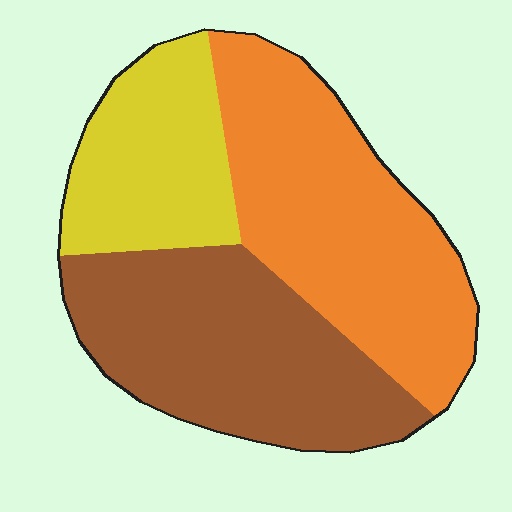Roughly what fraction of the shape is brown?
Brown takes up about three eighths (3/8) of the shape.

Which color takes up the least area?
Yellow, at roughly 25%.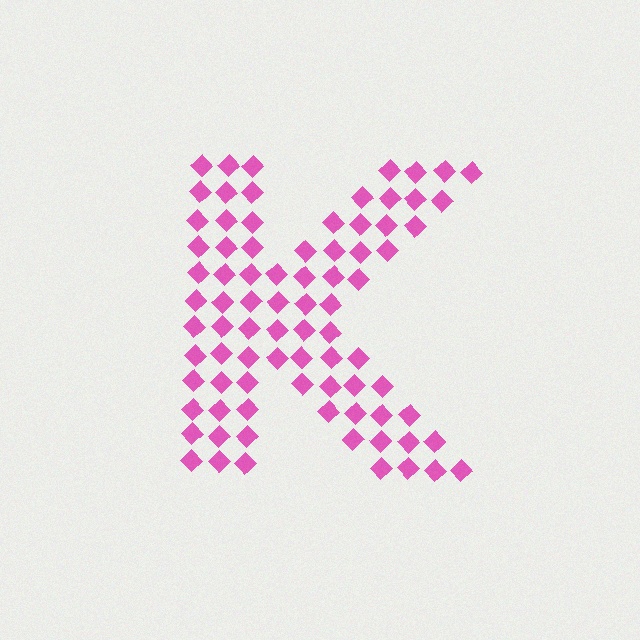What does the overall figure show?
The overall figure shows the letter K.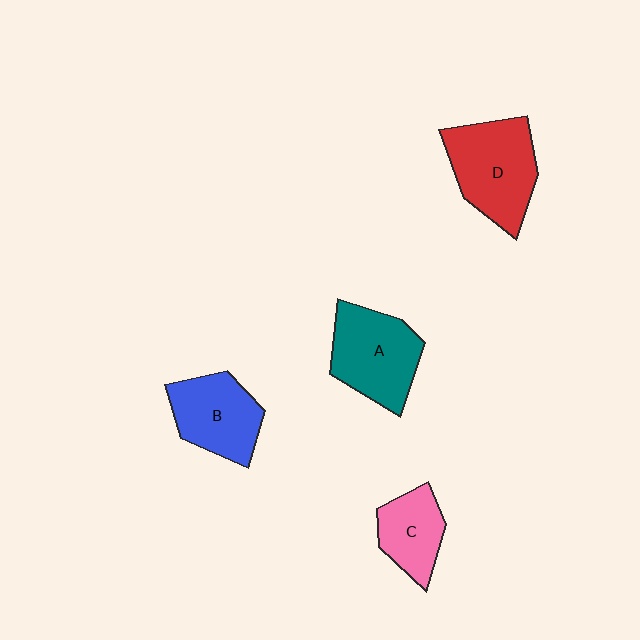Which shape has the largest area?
Shape D (red).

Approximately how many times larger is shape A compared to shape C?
Approximately 1.5 times.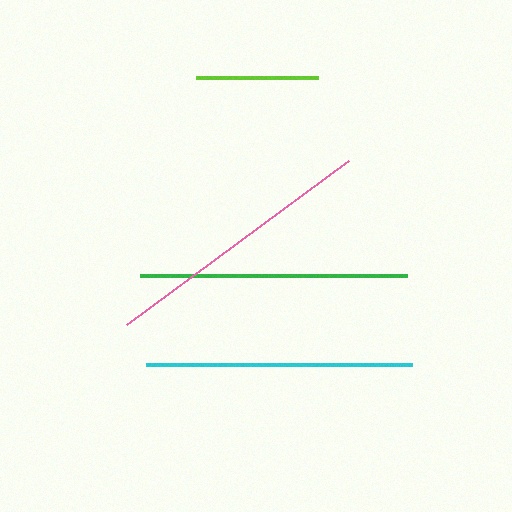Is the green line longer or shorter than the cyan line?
The green line is longer than the cyan line.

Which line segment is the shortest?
The lime line is the shortest at approximately 123 pixels.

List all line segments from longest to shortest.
From longest to shortest: pink, green, cyan, lime.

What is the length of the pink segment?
The pink segment is approximately 276 pixels long.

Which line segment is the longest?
The pink line is the longest at approximately 276 pixels.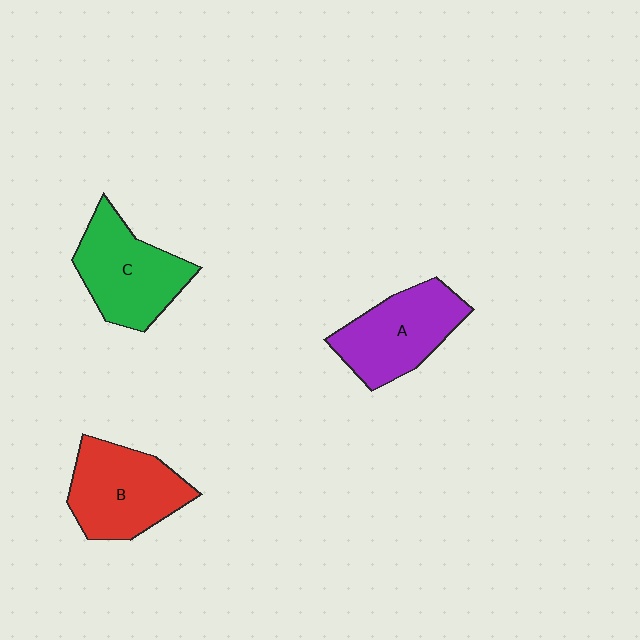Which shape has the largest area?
Shape B (red).